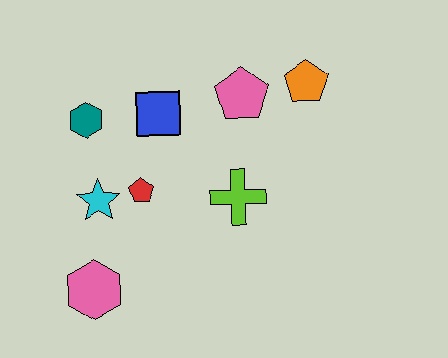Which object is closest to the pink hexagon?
The cyan star is closest to the pink hexagon.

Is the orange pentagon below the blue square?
No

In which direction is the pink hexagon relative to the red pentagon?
The pink hexagon is below the red pentagon.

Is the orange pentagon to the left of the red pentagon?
No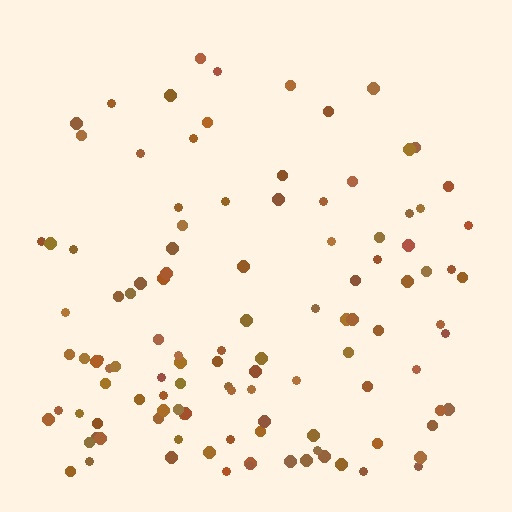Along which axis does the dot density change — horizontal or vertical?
Vertical.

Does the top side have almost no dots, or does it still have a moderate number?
Still a moderate number, just noticeably fewer than the bottom.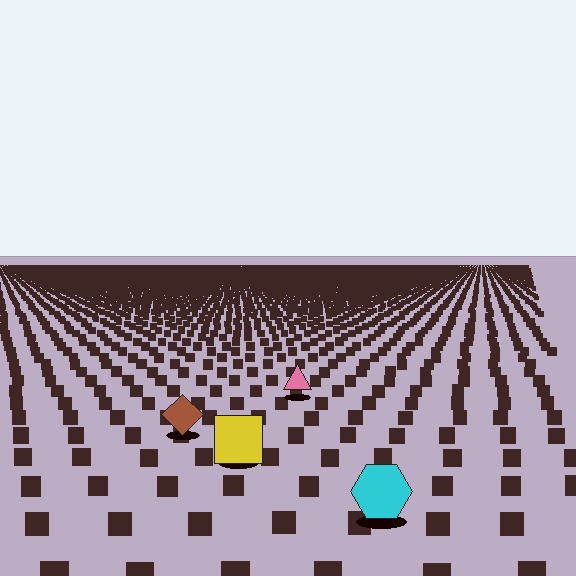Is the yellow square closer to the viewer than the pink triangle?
Yes. The yellow square is closer — you can tell from the texture gradient: the ground texture is coarser near it.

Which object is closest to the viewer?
The cyan hexagon is closest. The texture marks near it are larger and more spread out.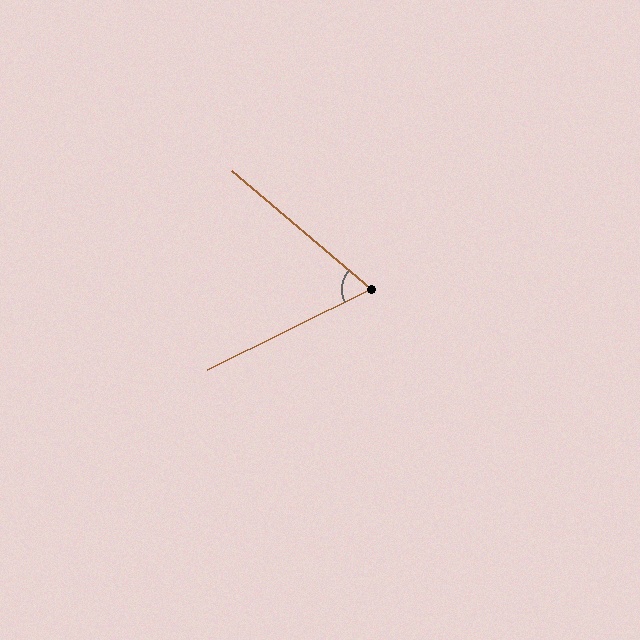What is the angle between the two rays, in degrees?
Approximately 66 degrees.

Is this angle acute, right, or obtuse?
It is acute.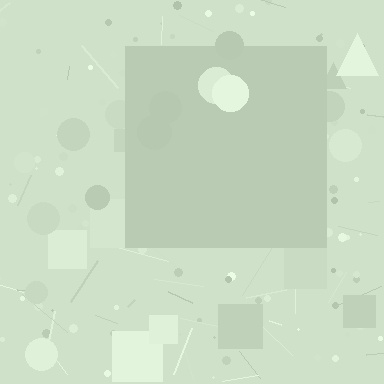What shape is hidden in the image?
A square is hidden in the image.